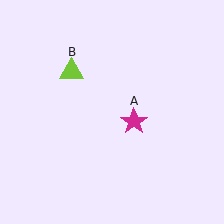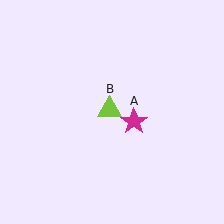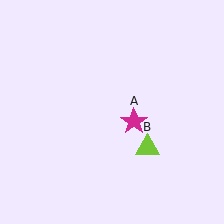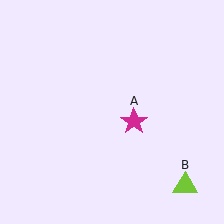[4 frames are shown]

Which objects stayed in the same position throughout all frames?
Magenta star (object A) remained stationary.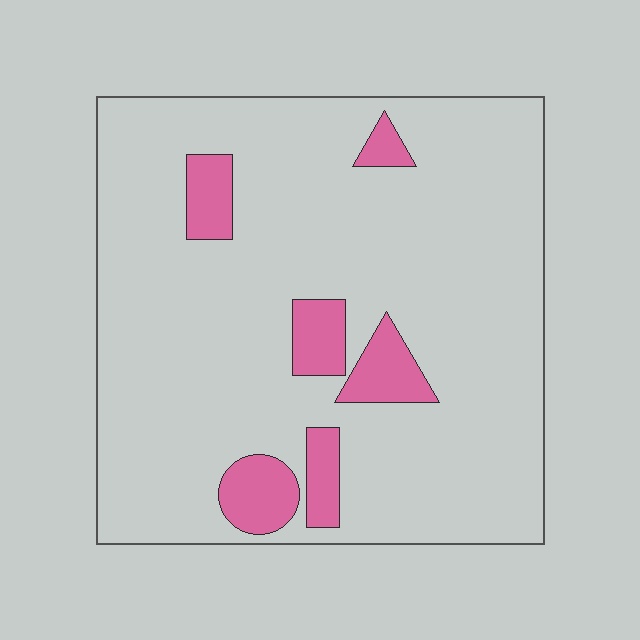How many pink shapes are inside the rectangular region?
6.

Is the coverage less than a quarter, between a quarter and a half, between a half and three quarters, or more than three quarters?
Less than a quarter.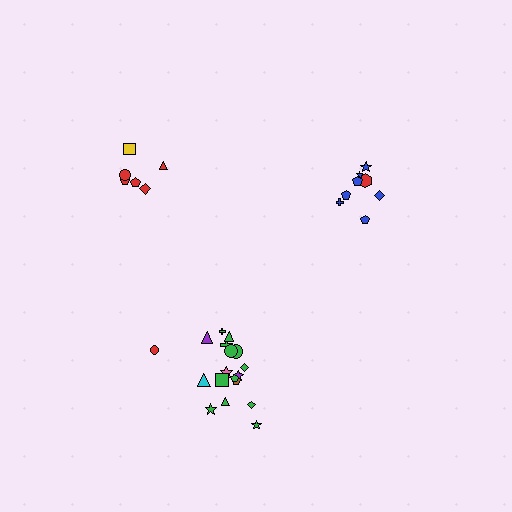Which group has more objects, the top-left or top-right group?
The top-right group.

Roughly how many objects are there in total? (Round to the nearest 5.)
Roughly 30 objects in total.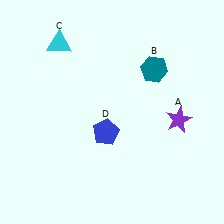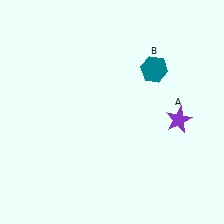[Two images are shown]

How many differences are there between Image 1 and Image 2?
There are 2 differences between the two images.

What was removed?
The blue pentagon (D), the cyan triangle (C) were removed in Image 2.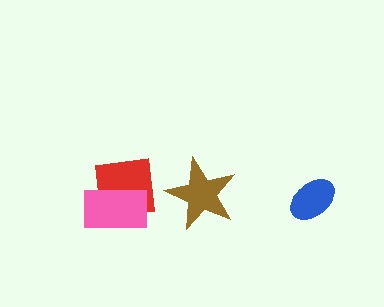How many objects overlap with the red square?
1 object overlaps with the red square.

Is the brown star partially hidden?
No, no other shape covers it.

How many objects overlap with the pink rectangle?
1 object overlaps with the pink rectangle.